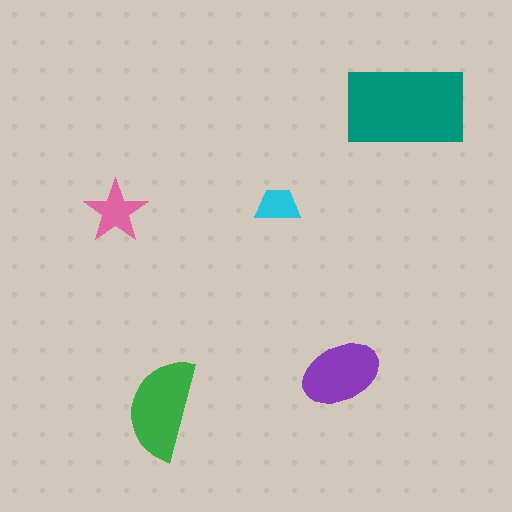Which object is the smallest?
The cyan trapezoid.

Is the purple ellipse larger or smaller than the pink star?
Larger.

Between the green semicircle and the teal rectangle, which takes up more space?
The teal rectangle.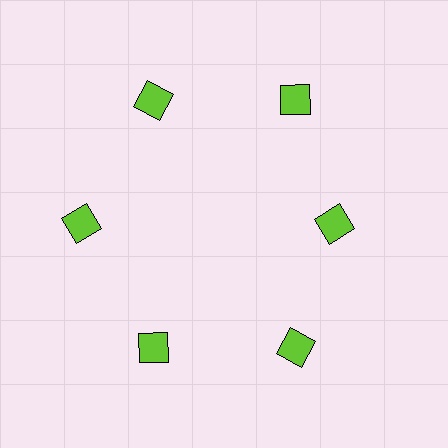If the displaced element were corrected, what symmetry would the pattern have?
It would have 6-fold rotational symmetry — the pattern would map onto itself every 60 degrees.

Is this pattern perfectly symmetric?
No. The 6 lime squares are arranged in a ring, but one element near the 3 o'clock position is pulled inward toward the center, breaking the 6-fold rotational symmetry.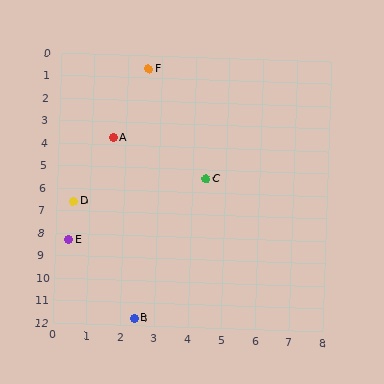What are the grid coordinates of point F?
Point F is at approximately (2.6, 0.6).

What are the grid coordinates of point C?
Point C is at approximately (4.4, 5.4).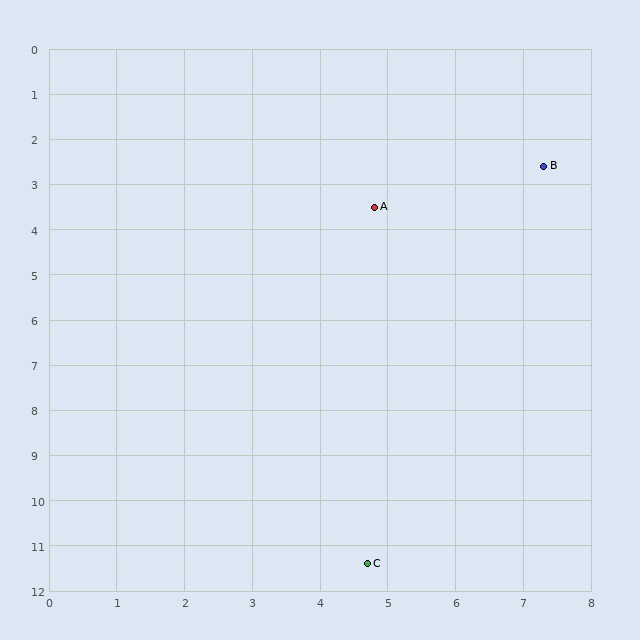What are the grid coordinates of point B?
Point B is at approximately (7.3, 2.6).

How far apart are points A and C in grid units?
Points A and C are about 7.9 grid units apart.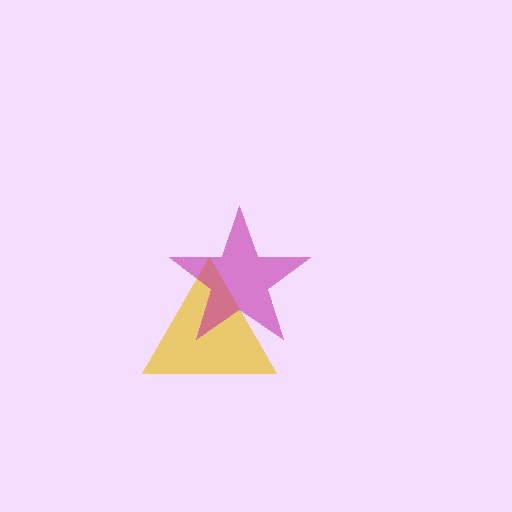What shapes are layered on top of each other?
The layered shapes are: a yellow triangle, a magenta star.